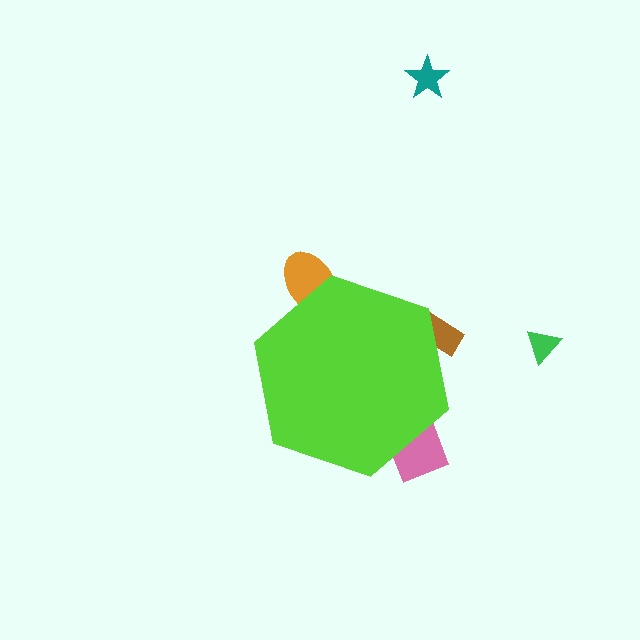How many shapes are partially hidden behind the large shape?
3 shapes are partially hidden.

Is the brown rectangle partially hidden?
Yes, the brown rectangle is partially hidden behind the lime hexagon.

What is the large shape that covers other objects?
A lime hexagon.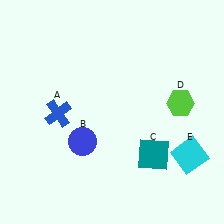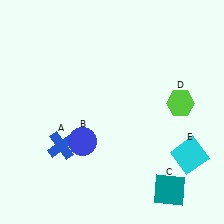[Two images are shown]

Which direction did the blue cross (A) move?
The blue cross (A) moved down.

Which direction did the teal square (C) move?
The teal square (C) moved down.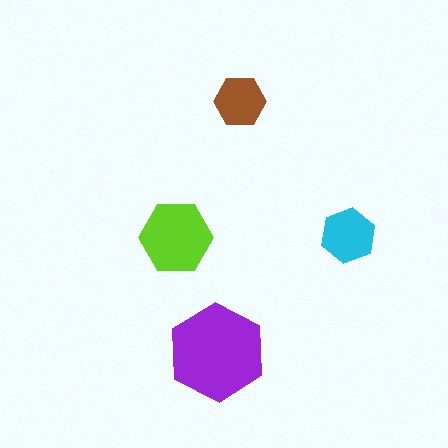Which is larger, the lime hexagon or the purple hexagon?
The purple one.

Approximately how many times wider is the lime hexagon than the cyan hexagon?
About 1.5 times wider.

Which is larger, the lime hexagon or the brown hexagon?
The lime one.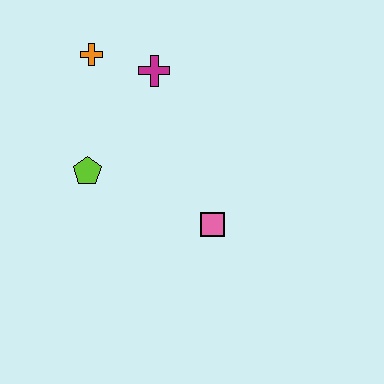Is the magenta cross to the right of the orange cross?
Yes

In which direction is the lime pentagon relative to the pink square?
The lime pentagon is to the left of the pink square.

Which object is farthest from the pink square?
The orange cross is farthest from the pink square.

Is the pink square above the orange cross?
No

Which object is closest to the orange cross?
The magenta cross is closest to the orange cross.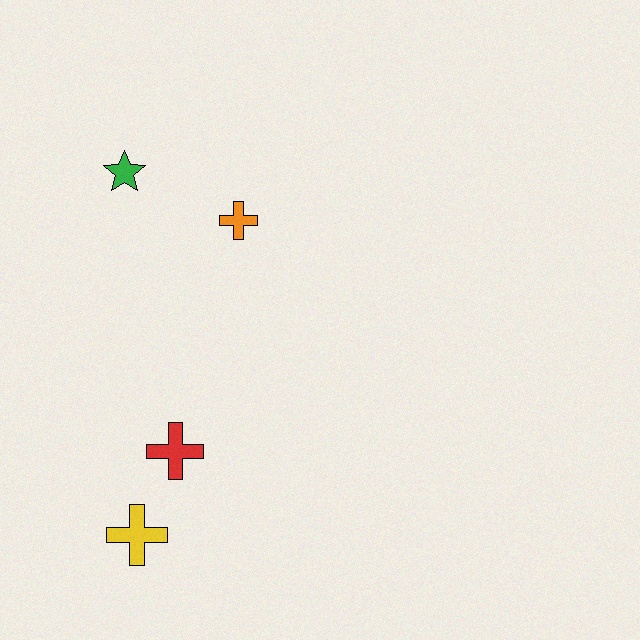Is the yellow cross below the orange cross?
Yes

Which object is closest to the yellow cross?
The red cross is closest to the yellow cross.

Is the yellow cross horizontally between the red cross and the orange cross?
No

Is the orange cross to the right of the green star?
Yes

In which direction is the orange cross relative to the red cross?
The orange cross is above the red cross.